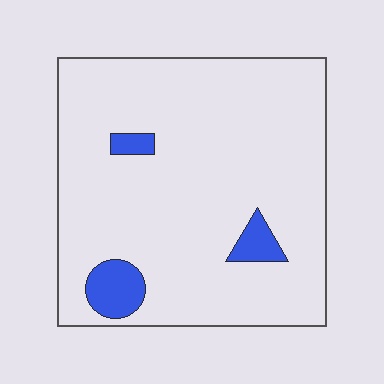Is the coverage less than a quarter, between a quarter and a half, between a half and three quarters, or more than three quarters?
Less than a quarter.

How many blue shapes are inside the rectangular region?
3.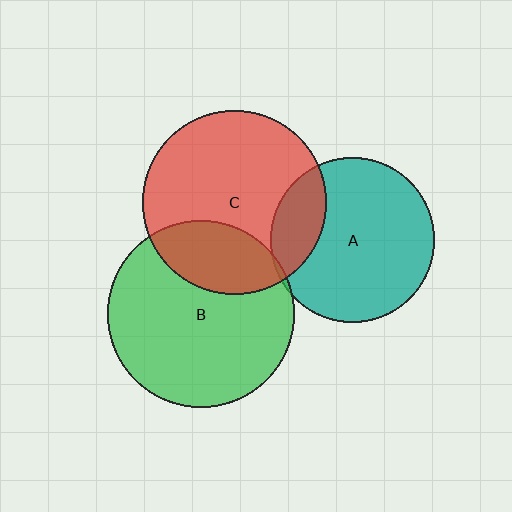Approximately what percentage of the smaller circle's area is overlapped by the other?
Approximately 25%.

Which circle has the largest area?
Circle B (green).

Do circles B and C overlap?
Yes.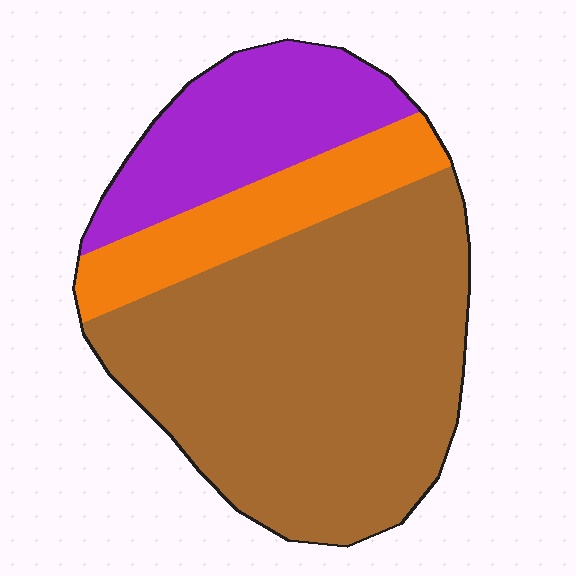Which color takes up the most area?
Brown, at roughly 60%.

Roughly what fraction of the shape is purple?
Purple covers 22% of the shape.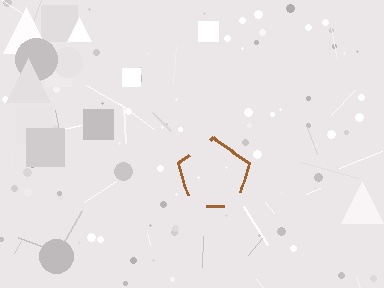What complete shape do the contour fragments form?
The contour fragments form a pentagon.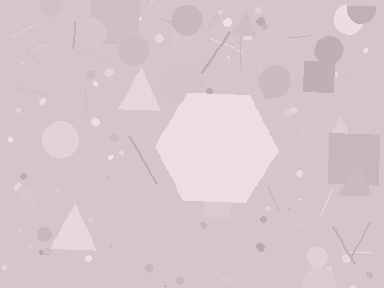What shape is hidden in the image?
A hexagon is hidden in the image.